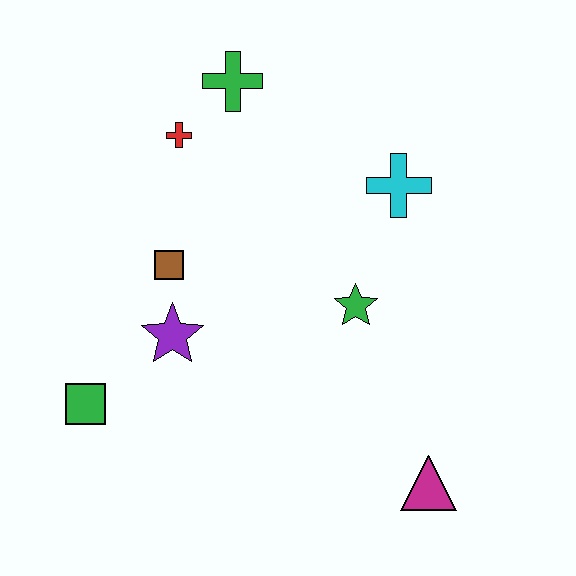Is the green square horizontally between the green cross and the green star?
No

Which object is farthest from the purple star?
The magenta triangle is farthest from the purple star.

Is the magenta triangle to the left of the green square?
No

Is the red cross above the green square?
Yes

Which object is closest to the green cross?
The red cross is closest to the green cross.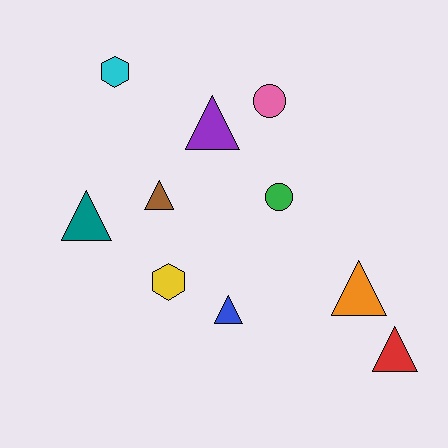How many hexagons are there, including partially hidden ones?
There are 2 hexagons.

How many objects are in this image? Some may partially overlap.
There are 10 objects.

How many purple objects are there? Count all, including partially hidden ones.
There is 1 purple object.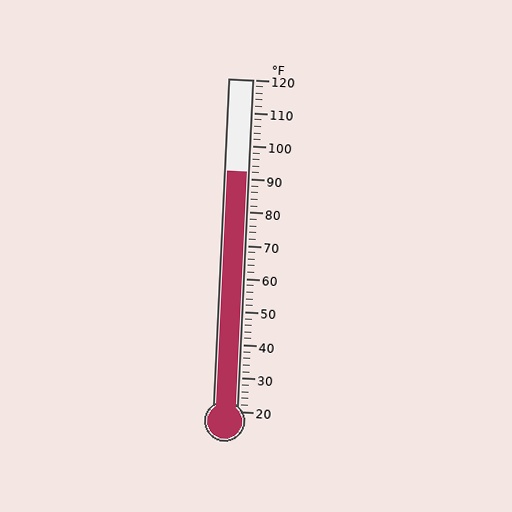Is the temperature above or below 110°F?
The temperature is below 110°F.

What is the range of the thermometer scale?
The thermometer scale ranges from 20°F to 120°F.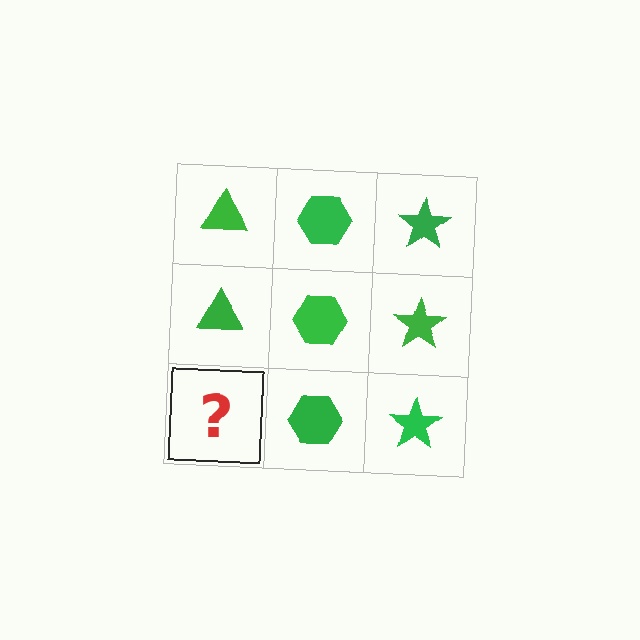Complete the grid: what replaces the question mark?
The question mark should be replaced with a green triangle.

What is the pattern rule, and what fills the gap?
The rule is that each column has a consistent shape. The gap should be filled with a green triangle.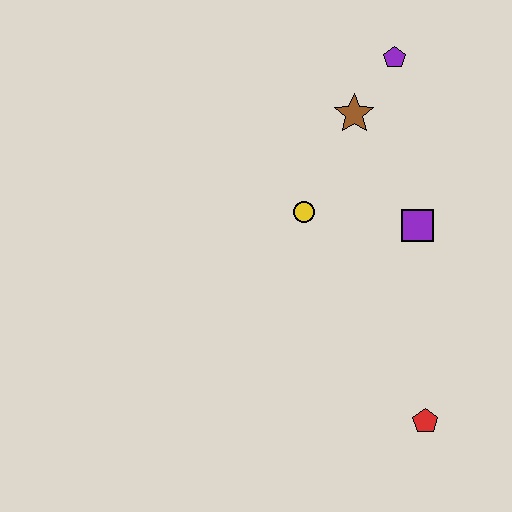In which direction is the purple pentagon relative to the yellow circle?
The purple pentagon is above the yellow circle.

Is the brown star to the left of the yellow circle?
No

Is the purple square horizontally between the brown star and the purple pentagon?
No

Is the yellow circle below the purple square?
No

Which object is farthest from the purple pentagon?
The red pentagon is farthest from the purple pentagon.